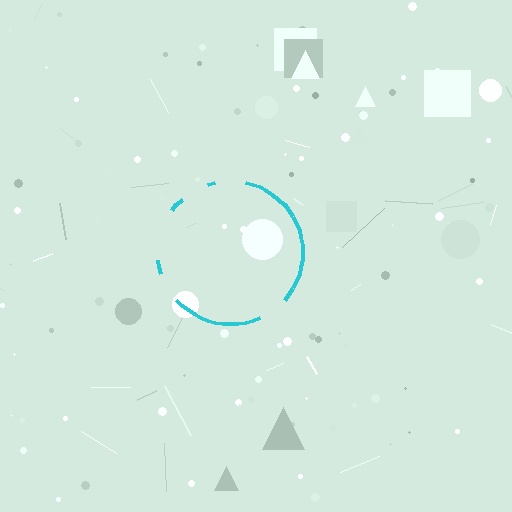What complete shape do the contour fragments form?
The contour fragments form a circle.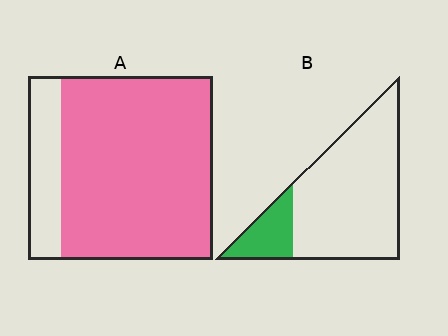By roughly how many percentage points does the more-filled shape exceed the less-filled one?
By roughly 65 percentage points (A over B).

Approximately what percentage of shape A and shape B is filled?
A is approximately 80% and B is approximately 20%.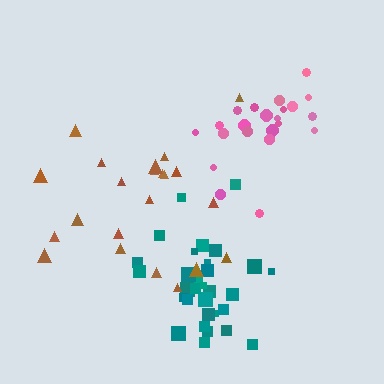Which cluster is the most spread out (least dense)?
Brown.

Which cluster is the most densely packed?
Pink.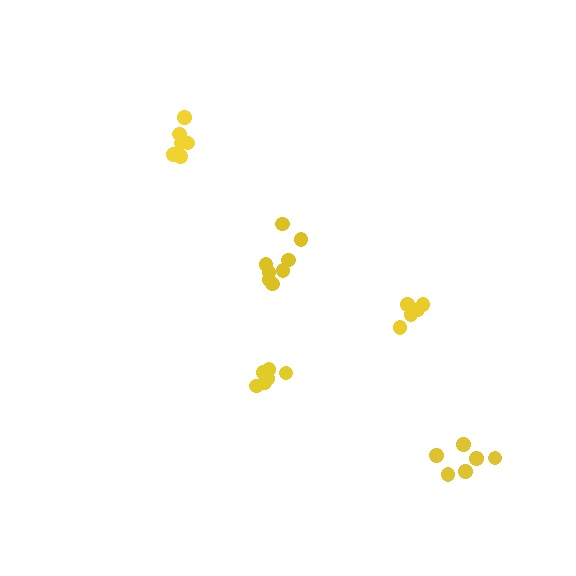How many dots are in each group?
Group 1: 7 dots, Group 2: 8 dots, Group 3: 6 dots, Group 4: 5 dots, Group 5: 6 dots (32 total).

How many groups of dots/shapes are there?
There are 5 groups.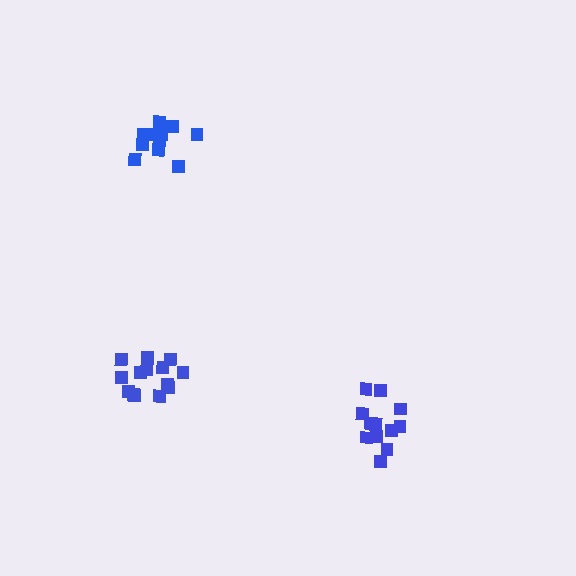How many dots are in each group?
Group 1: 14 dots, Group 2: 11 dots, Group 3: 12 dots (37 total).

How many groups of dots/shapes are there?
There are 3 groups.